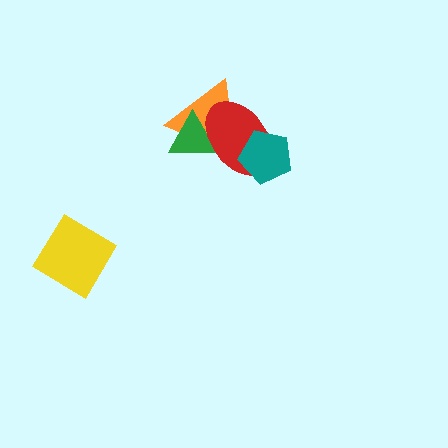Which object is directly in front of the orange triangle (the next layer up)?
The green triangle is directly in front of the orange triangle.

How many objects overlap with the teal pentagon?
1 object overlaps with the teal pentagon.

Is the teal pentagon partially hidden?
No, no other shape covers it.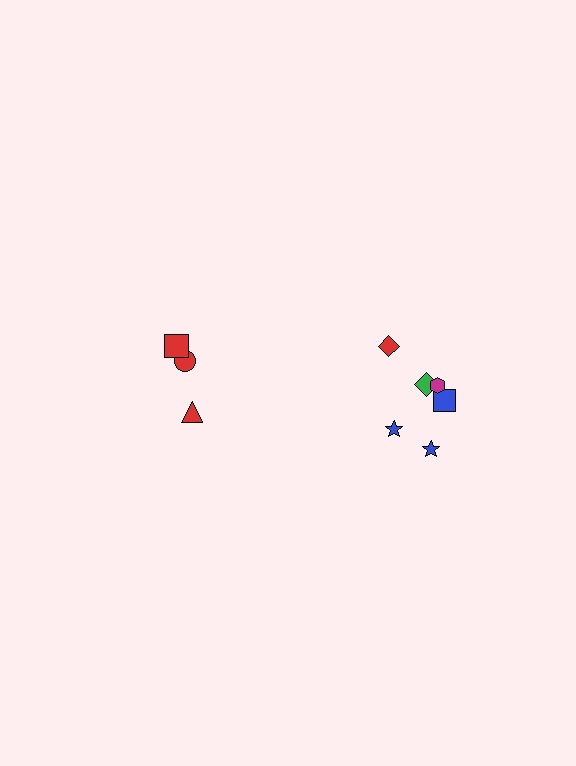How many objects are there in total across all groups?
There are 9 objects.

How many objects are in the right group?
There are 6 objects.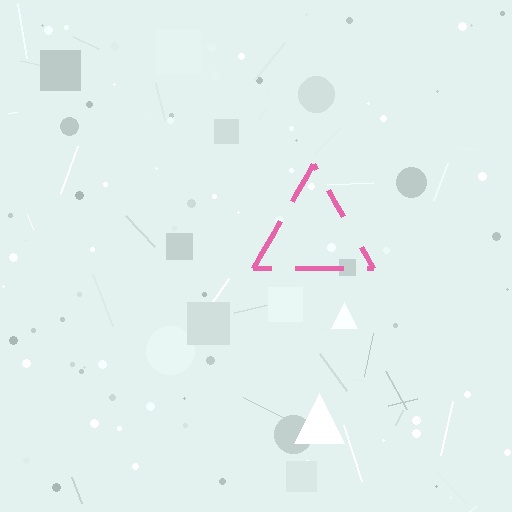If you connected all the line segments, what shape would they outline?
They would outline a triangle.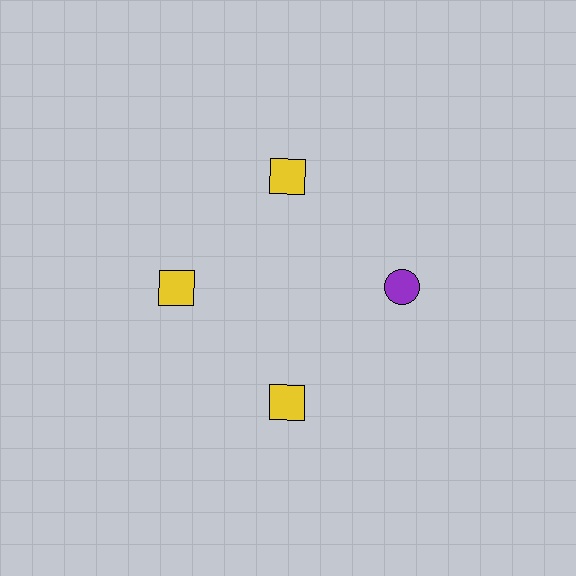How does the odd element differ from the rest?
It differs in both color (purple instead of yellow) and shape (circle instead of square).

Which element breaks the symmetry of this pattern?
The purple circle at roughly the 3 o'clock position breaks the symmetry. All other shapes are yellow squares.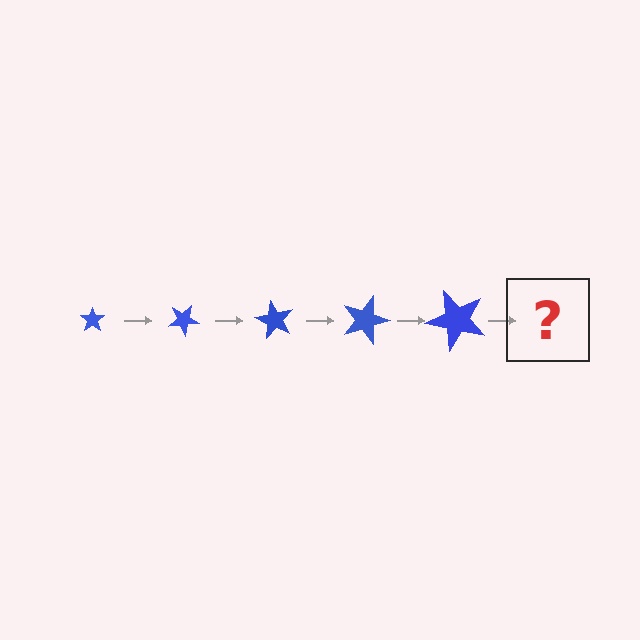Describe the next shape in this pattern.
It should be a star, larger than the previous one and rotated 150 degrees from the start.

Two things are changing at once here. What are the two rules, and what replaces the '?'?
The two rules are that the star grows larger each step and it rotates 30 degrees each step. The '?' should be a star, larger than the previous one and rotated 150 degrees from the start.